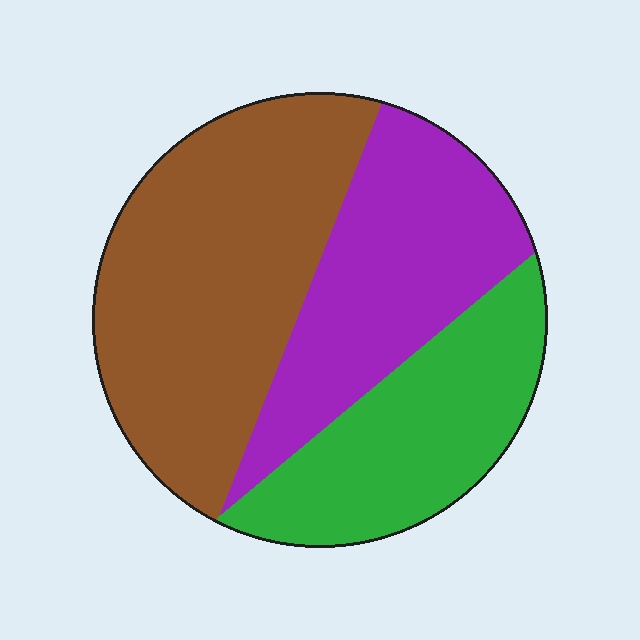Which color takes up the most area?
Brown, at roughly 45%.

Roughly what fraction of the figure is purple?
Purple takes up between a sixth and a third of the figure.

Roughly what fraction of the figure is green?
Green covers around 25% of the figure.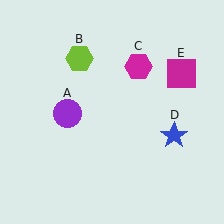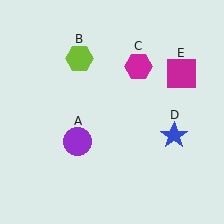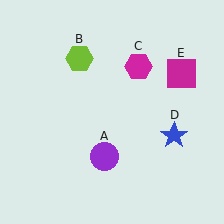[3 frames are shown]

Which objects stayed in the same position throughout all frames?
Lime hexagon (object B) and magenta hexagon (object C) and blue star (object D) and magenta square (object E) remained stationary.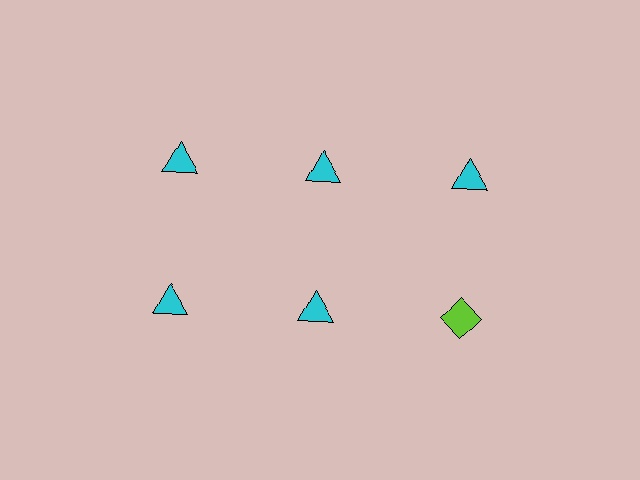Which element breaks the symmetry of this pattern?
The lime diamond in the second row, center column breaks the symmetry. All other shapes are cyan triangles.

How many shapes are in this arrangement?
There are 6 shapes arranged in a grid pattern.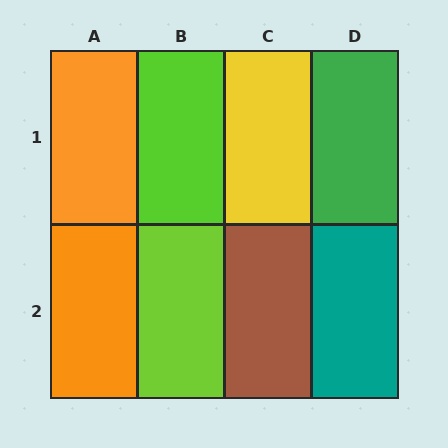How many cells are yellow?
1 cell is yellow.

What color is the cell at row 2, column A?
Orange.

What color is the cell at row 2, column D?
Teal.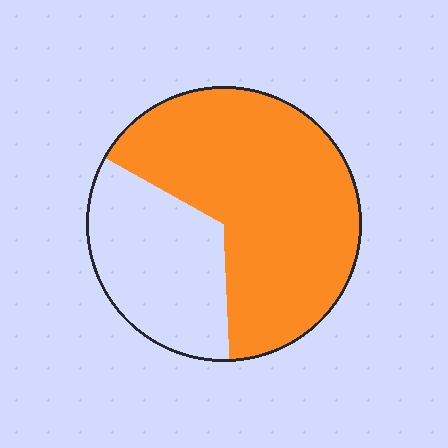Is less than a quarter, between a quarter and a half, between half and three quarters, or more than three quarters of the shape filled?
Between half and three quarters.